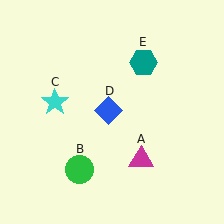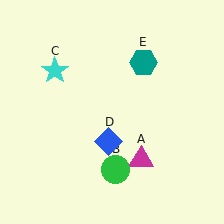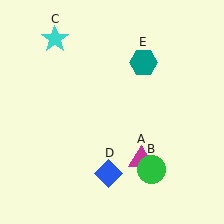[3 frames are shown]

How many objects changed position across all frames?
3 objects changed position: green circle (object B), cyan star (object C), blue diamond (object D).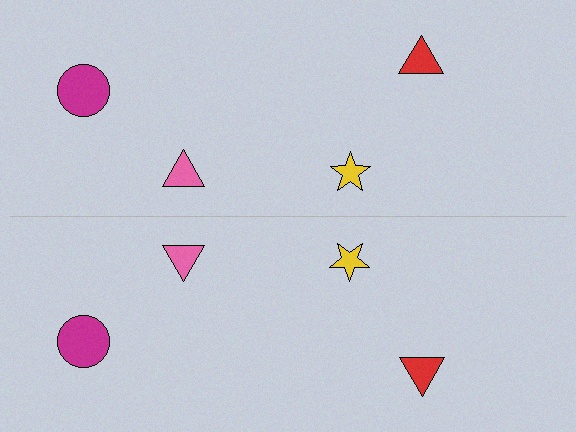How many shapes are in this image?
There are 8 shapes in this image.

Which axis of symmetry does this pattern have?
The pattern has a horizontal axis of symmetry running through the center of the image.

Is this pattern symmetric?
Yes, this pattern has bilateral (reflection) symmetry.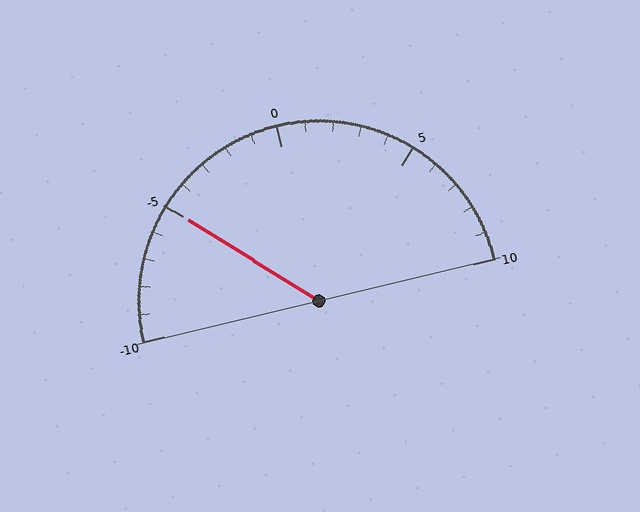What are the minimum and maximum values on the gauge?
The gauge ranges from -10 to 10.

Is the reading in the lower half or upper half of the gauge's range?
The reading is in the lower half of the range (-10 to 10).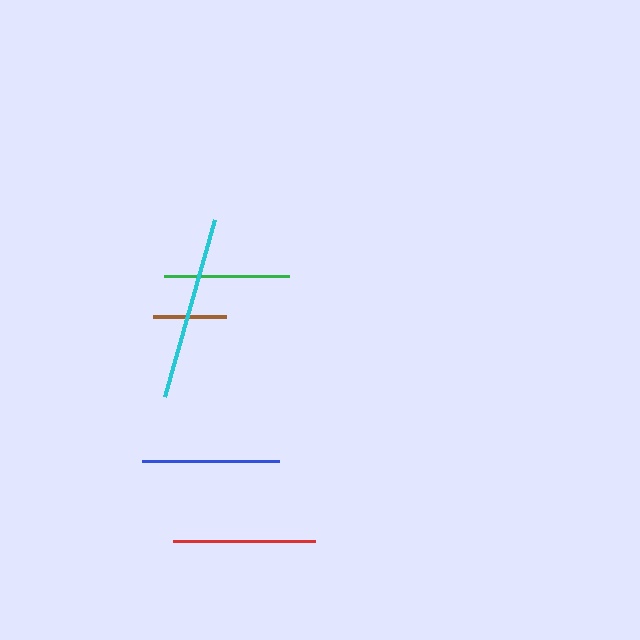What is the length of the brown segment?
The brown segment is approximately 73 pixels long.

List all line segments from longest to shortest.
From longest to shortest: cyan, red, blue, green, brown.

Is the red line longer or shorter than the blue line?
The red line is longer than the blue line.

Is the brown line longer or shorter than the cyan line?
The cyan line is longer than the brown line.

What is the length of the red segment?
The red segment is approximately 142 pixels long.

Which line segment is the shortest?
The brown line is the shortest at approximately 73 pixels.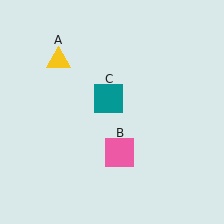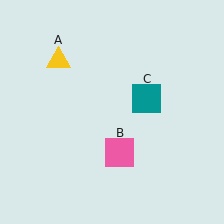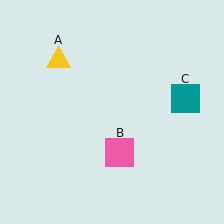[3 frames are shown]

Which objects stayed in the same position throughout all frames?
Yellow triangle (object A) and pink square (object B) remained stationary.